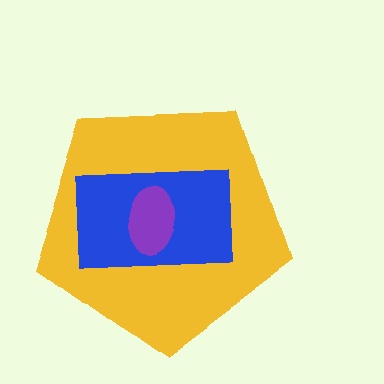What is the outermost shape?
The yellow pentagon.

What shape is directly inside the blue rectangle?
The purple ellipse.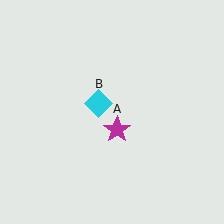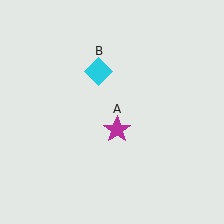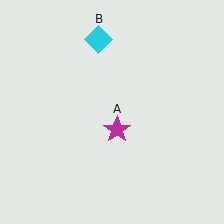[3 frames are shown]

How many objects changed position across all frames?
1 object changed position: cyan diamond (object B).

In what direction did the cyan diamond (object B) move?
The cyan diamond (object B) moved up.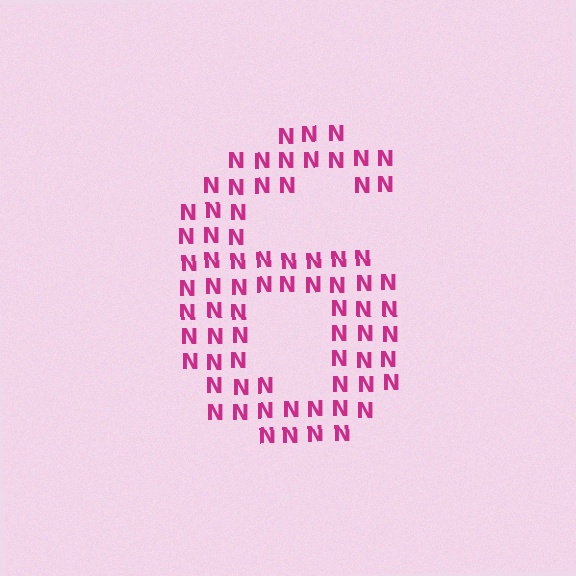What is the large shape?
The large shape is the digit 6.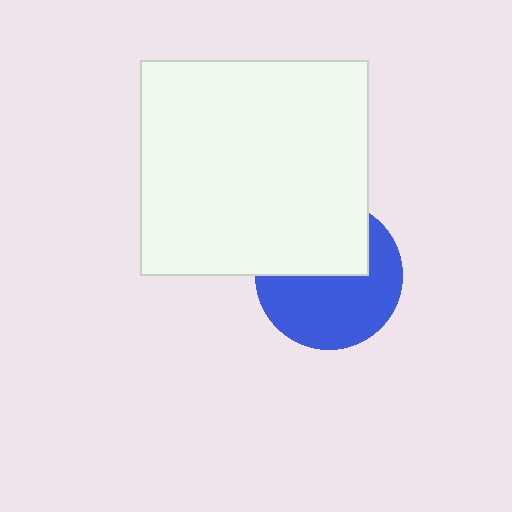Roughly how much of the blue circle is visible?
About half of it is visible (roughly 59%).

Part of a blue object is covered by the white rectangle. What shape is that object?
It is a circle.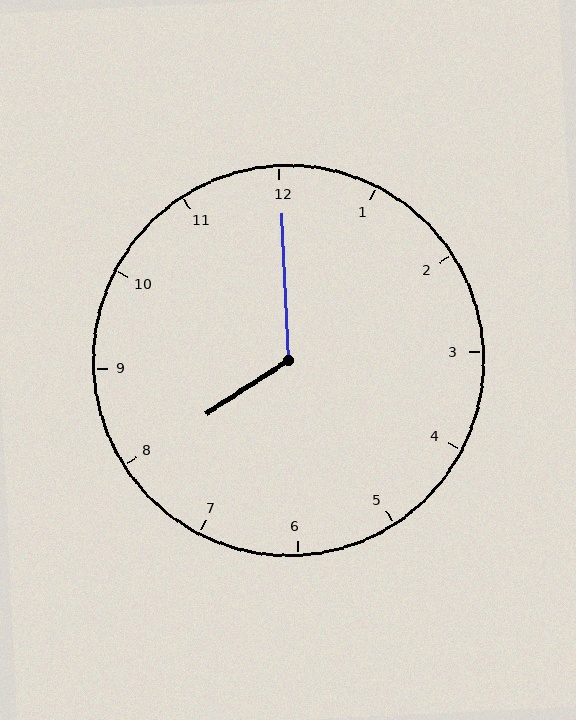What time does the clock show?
8:00.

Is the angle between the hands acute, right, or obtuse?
It is obtuse.